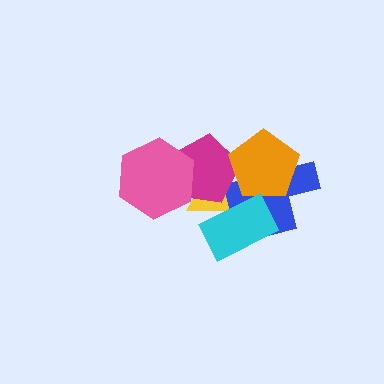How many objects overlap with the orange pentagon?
3 objects overlap with the orange pentagon.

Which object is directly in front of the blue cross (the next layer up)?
The magenta pentagon is directly in front of the blue cross.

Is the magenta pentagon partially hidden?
Yes, it is partially covered by another shape.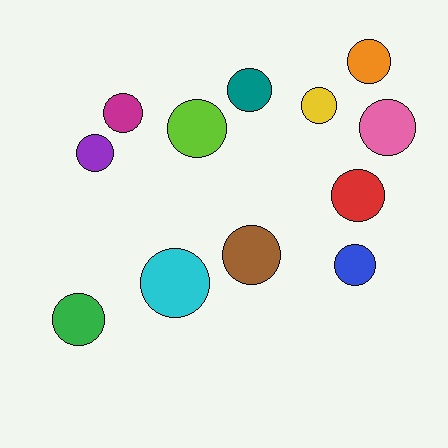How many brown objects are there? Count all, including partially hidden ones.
There is 1 brown object.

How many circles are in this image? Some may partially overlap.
There are 12 circles.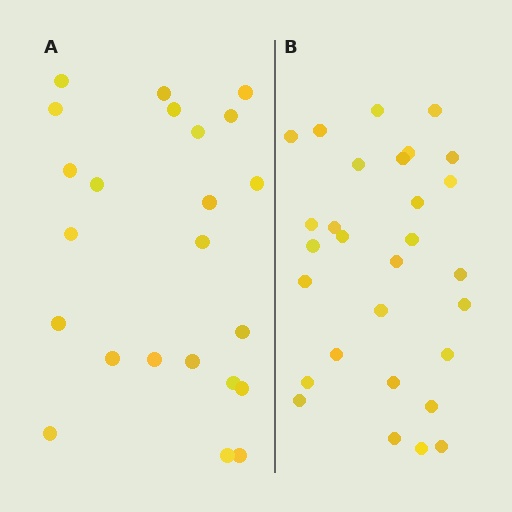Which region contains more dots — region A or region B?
Region B (the right region) has more dots.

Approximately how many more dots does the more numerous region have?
Region B has about 6 more dots than region A.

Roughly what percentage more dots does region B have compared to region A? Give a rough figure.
About 25% more.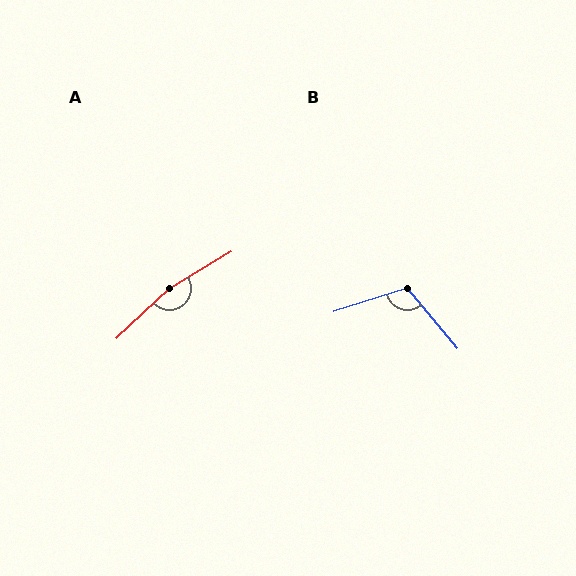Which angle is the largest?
A, at approximately 167 degrees.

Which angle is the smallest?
B, at approximately 112 degrees.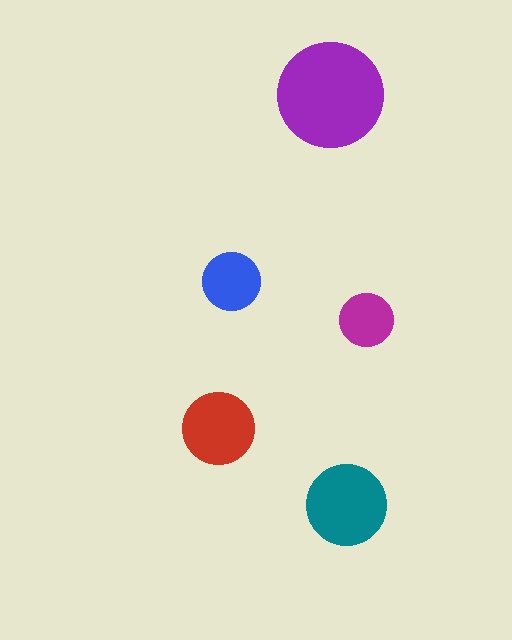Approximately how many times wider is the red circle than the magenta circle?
About 1.5 times wider.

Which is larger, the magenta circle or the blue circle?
The blue one.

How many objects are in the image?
There are 5 objects in the image.